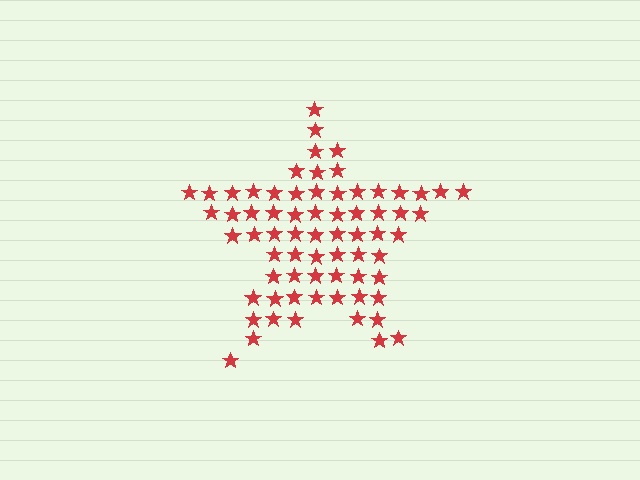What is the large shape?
The large shape is a star.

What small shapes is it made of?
It is made of small stars.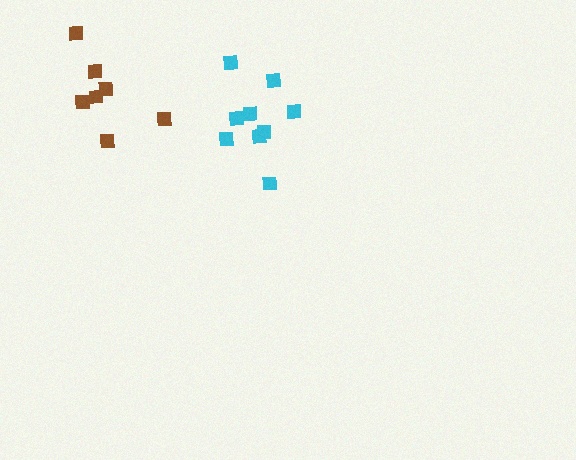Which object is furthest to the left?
The brown cluster is leftmost.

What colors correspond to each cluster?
The clusters are colored: cyan, brown.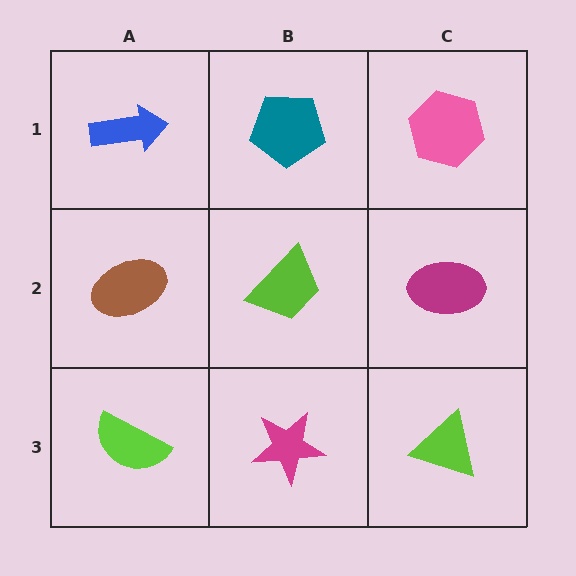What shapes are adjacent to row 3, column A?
A brown ellipse (row 2, column A), a magenta star (row 3, column B).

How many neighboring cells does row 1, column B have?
3.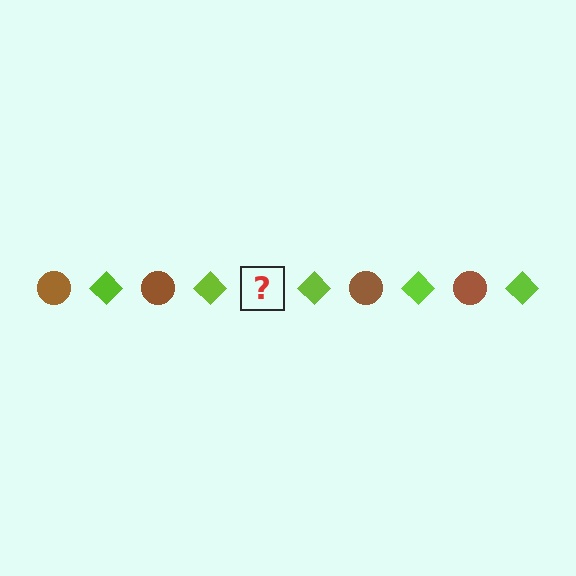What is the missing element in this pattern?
The missing element is a brown circle.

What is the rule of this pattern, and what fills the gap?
The rule is that the pattern alternates between brown circle and lime diamond. The gap should be filled with a brown circle.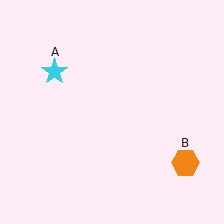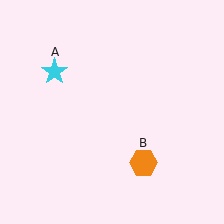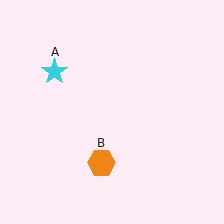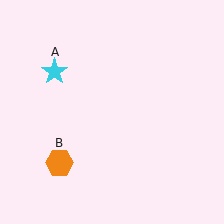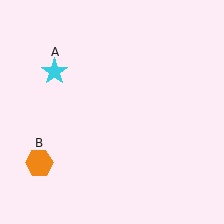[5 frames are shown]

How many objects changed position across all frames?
1 object changed position: orange hexagon (object B).